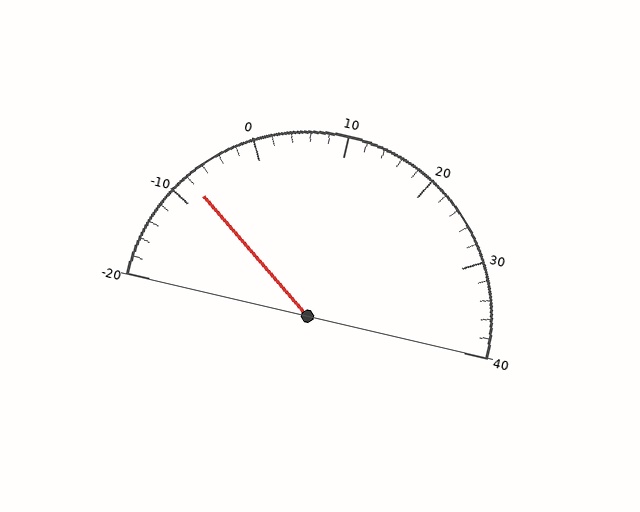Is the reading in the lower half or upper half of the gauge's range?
The reading is in the lower half of the range (-20 to 40).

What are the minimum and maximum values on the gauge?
The gauge ranges from -20 to 40.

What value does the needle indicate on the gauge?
The needle indicates approximately -8.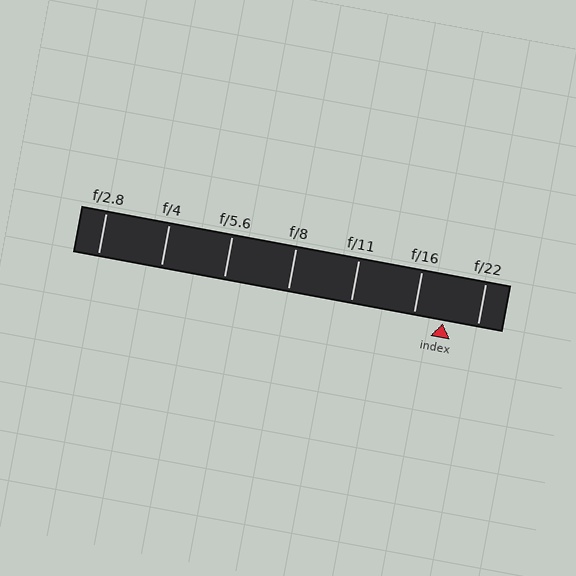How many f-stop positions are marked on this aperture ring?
There are 7 f-stop positions marked.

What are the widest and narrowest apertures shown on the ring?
The widest aperture shown is f/2.8 and the narrowest is f/22.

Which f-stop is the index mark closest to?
The index mark is closest to f/16.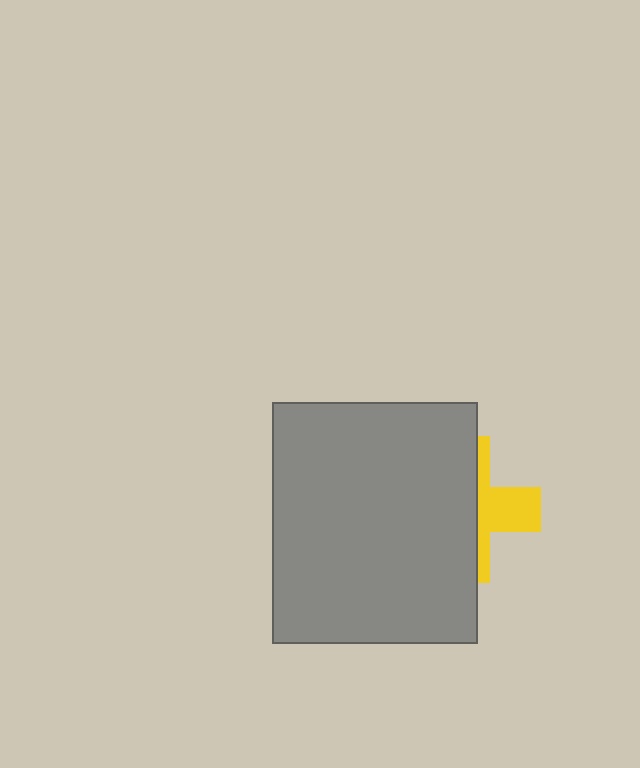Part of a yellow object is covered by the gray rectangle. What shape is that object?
It is a cross.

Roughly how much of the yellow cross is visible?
A small part of it is visible (roughly 37%).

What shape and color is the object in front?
The object in front is a gray rectangle.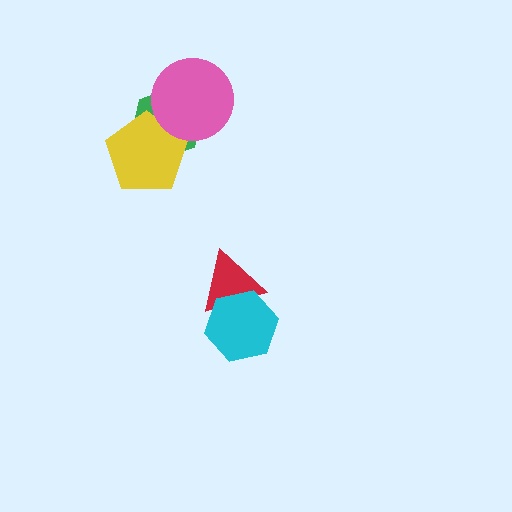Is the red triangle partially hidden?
Yes, it is partially covered by another shape.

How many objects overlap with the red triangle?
1 object overlaps with the red triangle.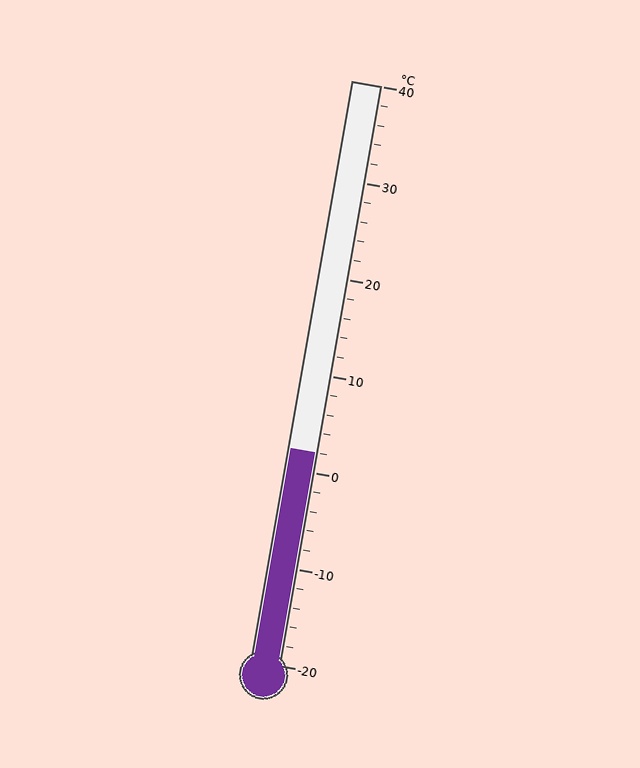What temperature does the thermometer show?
The thermometer shows approximately 2°C.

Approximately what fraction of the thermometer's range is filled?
The thermometer is filled to approximately 35% of its range.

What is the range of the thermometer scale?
The thermometer scale ranges from -20°C to 40°C.